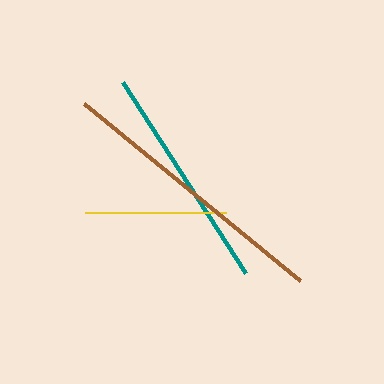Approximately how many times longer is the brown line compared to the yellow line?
The brown line is approximately 2.0 times the length of the yellow line.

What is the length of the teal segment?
The teal segment is approximately 227 pixels long.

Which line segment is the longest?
The brown line is the longest at approximately 279 pixels.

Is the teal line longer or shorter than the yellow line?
The teal line is longer than the yellow line.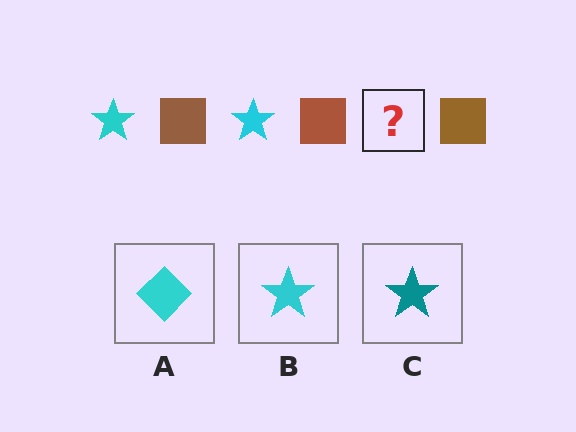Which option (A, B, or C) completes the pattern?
B.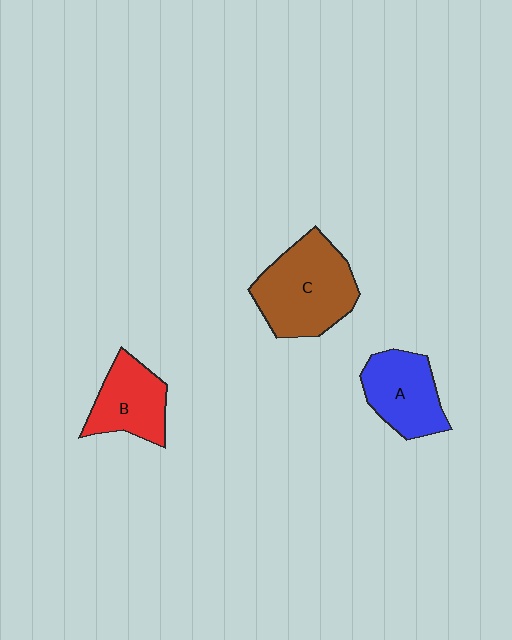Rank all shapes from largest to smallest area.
From largest to smallest: C (brown), A (blue), B (red).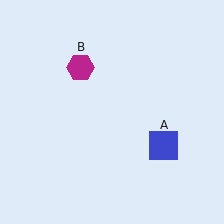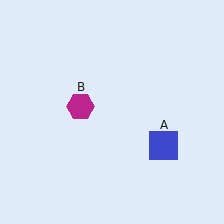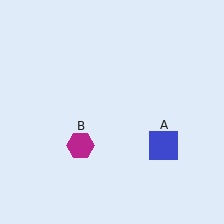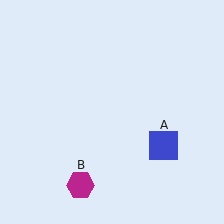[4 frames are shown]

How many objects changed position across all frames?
1 object changed position: magenta hexagon (object B).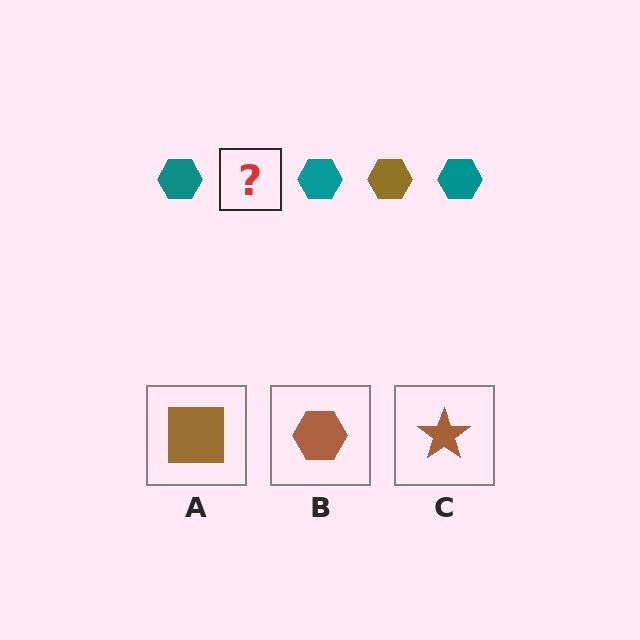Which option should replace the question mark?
Option B.